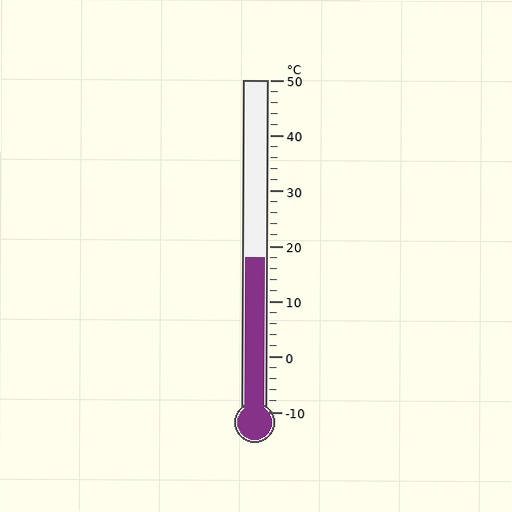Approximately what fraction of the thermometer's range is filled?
The thermometer is filled to approximately 45% of its range.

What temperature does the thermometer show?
The thermometer shows approximately 18°C.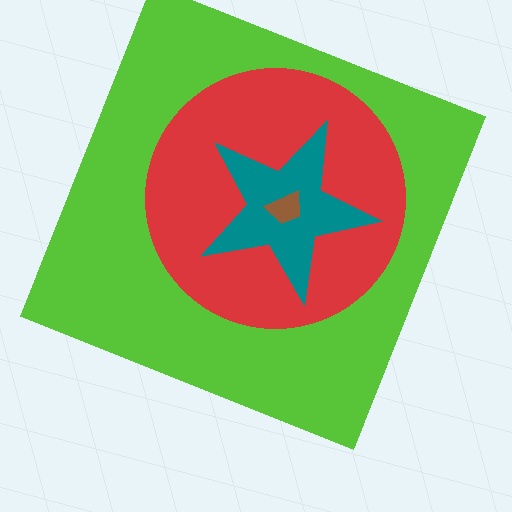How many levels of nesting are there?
4.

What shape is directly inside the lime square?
The red circle.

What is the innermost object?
The brown trapezoid.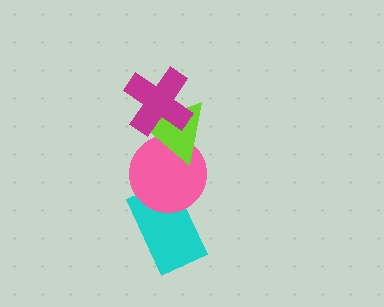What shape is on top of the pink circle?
The lime triangle is on top of the pink circle.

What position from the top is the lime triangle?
The lime triangle is 2nd from the top.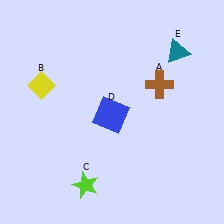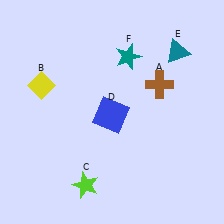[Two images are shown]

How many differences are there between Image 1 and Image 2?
There is 1 difference between the two images.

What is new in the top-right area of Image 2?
A teal star (F) was added in the top-right area of Image 2.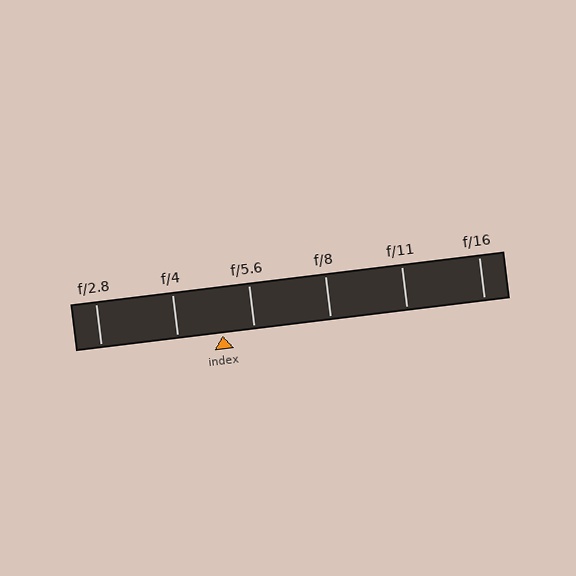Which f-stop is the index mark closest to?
The index mark is closest to f/5.6.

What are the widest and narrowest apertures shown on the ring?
The widest aperture shown is f/2.8 and the narrowest is f/16.